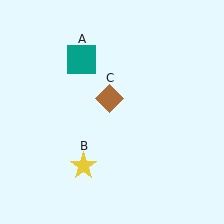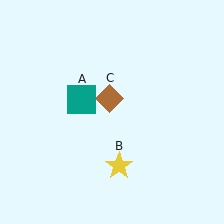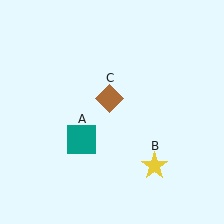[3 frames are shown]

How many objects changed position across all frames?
2 objects changed position: teal square (object A), yellow star (object B).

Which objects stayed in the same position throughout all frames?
Brown diamond (object C) remained stationary.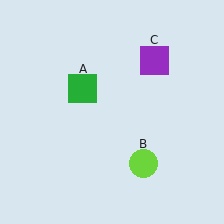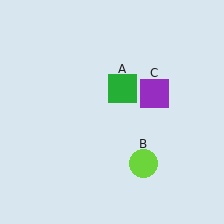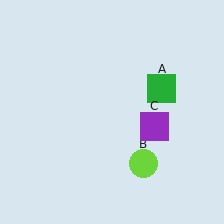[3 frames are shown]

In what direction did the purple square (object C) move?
The purple square (object C) moved down.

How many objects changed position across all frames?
2 objects changed position: green square (object A), purple square (object C).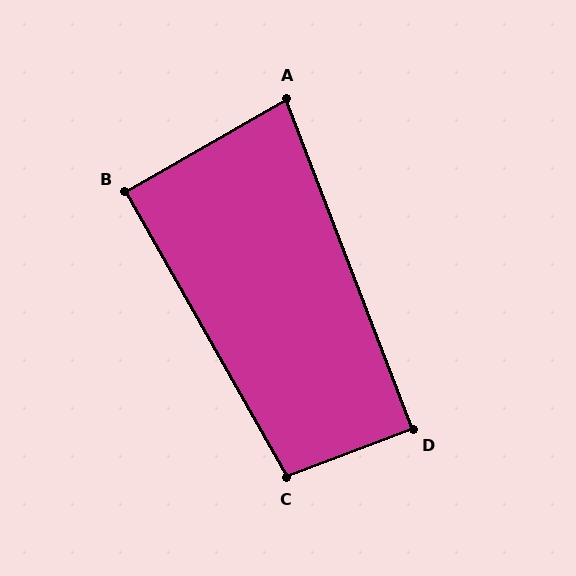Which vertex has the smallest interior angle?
A, at approximately 81 degrees.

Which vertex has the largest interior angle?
C, at approximately 99 degrees.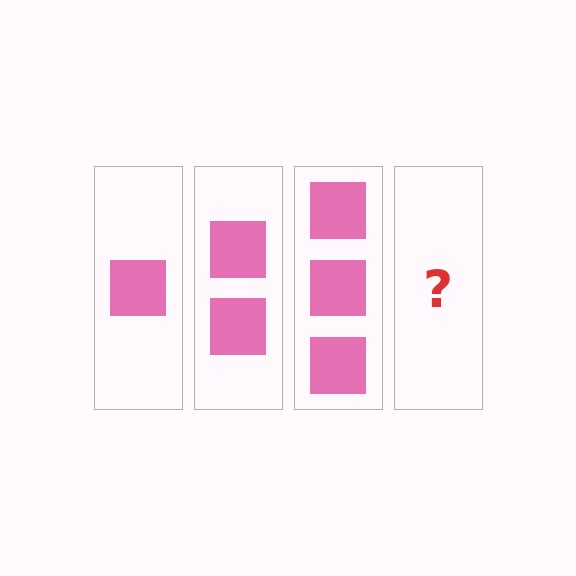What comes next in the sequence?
The next element should be 4 squares.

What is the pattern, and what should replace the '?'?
The pattern is that each step adds one more square. The '?' should be 4 squares.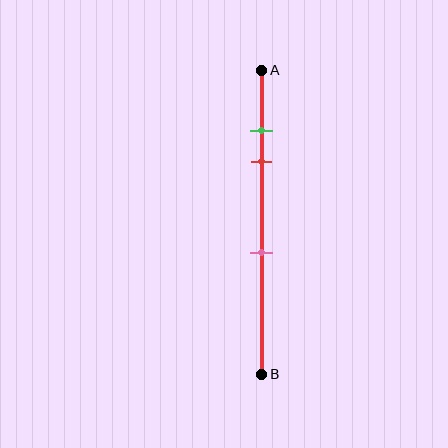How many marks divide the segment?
There are 3 marks dividing the segment.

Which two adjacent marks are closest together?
The green and red marks are the closest adjacent pair.